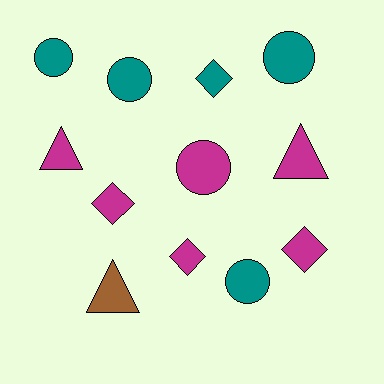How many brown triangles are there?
There is 1 brown triangle.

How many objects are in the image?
There are 12 objects.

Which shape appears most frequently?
Circle, with 5 objects.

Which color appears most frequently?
Magenta, with 6 objects.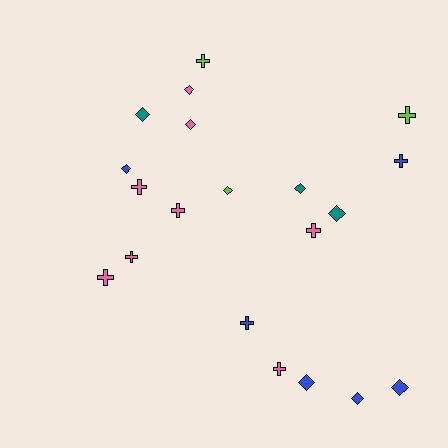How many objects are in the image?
There are 20 objects.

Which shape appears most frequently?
Diamond, with 10 objects.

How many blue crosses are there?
There are 2 blue crosses.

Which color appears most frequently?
Pink, with 8 objects.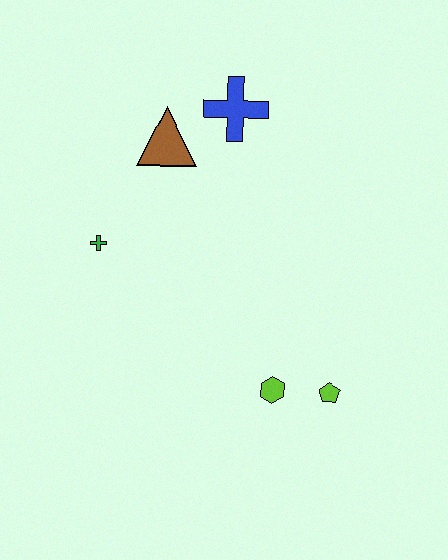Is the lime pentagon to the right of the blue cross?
Yes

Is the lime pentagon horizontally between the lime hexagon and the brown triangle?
No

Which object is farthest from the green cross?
The lime pentagon is farthest from the green cross.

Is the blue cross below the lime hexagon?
No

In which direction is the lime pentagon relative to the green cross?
The lime pentagon is to the right of the green cross.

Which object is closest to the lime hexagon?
The lime pentagon is closest to the lime hexagon.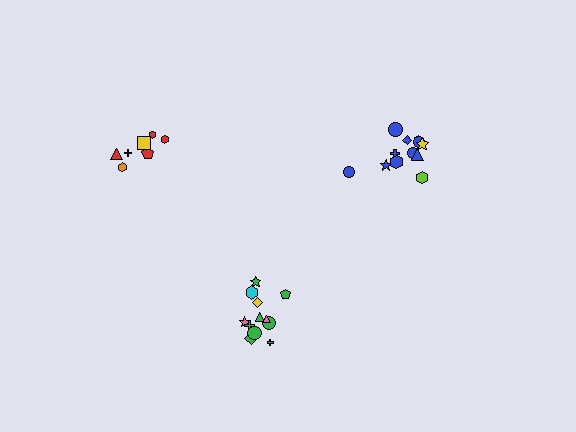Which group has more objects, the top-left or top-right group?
The top-right group.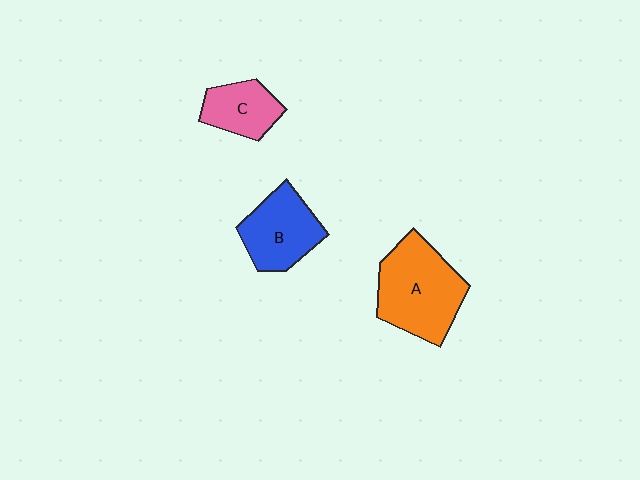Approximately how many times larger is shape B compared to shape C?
Approximately 1.4 times.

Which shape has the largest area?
Shape A (orange).